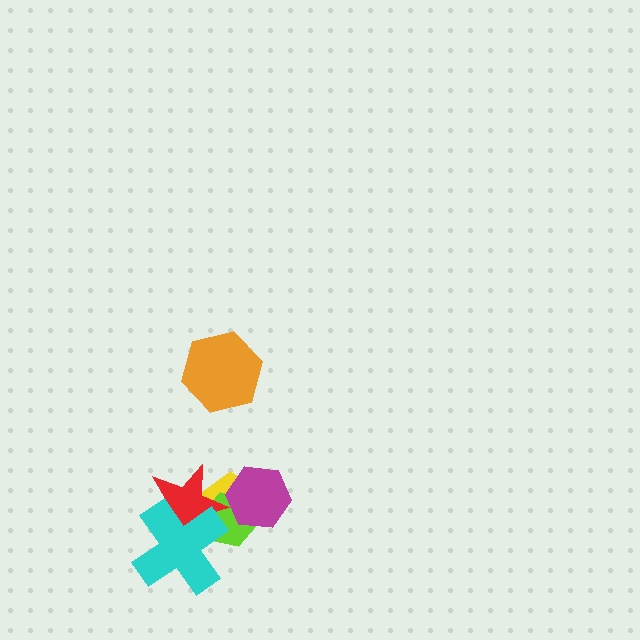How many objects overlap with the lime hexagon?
4 objects overlap with the lime hexagon.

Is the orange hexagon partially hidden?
No, no other shape covers it.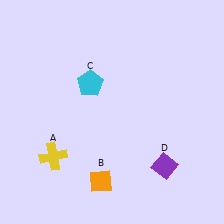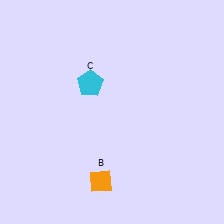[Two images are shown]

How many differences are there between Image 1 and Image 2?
There are 2 differences between the two images.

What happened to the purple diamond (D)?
The purple diamond (D) was removed in Image 2. It was in the bottom-right area of Image 1.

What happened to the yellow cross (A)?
The yellow cross (A) was removed in Image 2. It was in the bottom-left area of Image 1.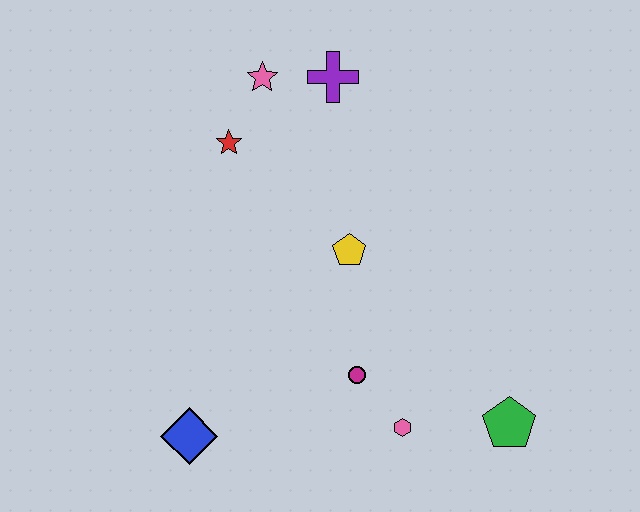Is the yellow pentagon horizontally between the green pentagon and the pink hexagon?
No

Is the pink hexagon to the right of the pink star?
Yes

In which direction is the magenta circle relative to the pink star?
The magenta circle is below the pink star.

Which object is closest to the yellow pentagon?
The magenta circle is closest to the yellow pentagon.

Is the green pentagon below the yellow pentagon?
Yes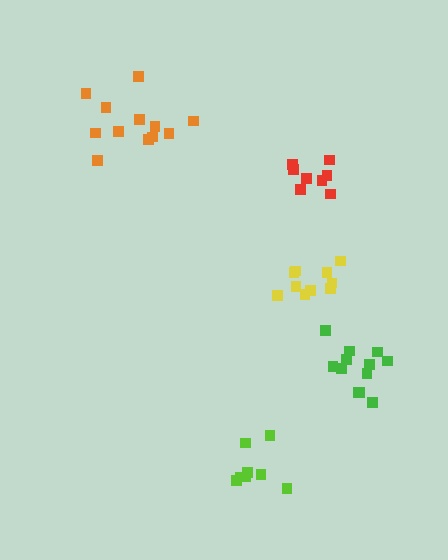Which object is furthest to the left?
The orange cluster is leftmost.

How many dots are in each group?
Group 1: 10 dots, Group 2: 12 dots, Group 3: 8 dots, Group 4: 8 dots, Group 5: 12 dots (50 total).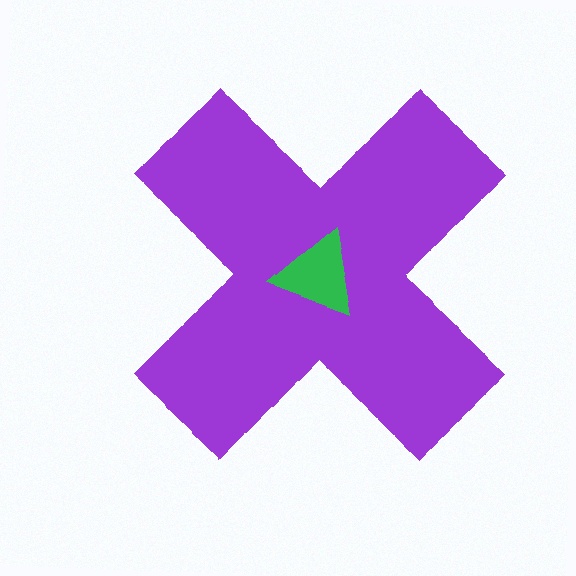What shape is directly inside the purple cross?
The green triangle.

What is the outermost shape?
The purple cross.